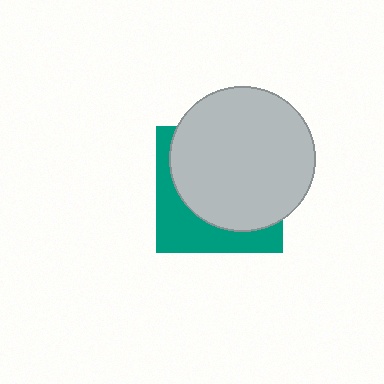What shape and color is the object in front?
The object in front is a light gray circle.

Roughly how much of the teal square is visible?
A small part of it is visible (roughly 34%).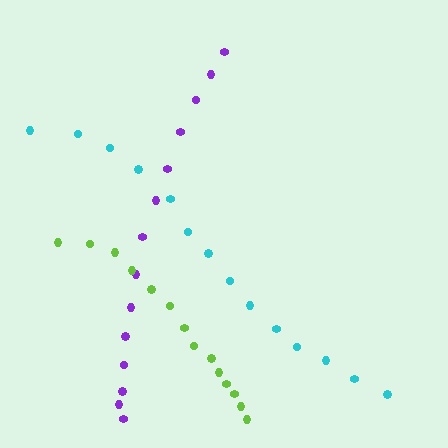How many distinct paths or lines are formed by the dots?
There are 3 distinct paths.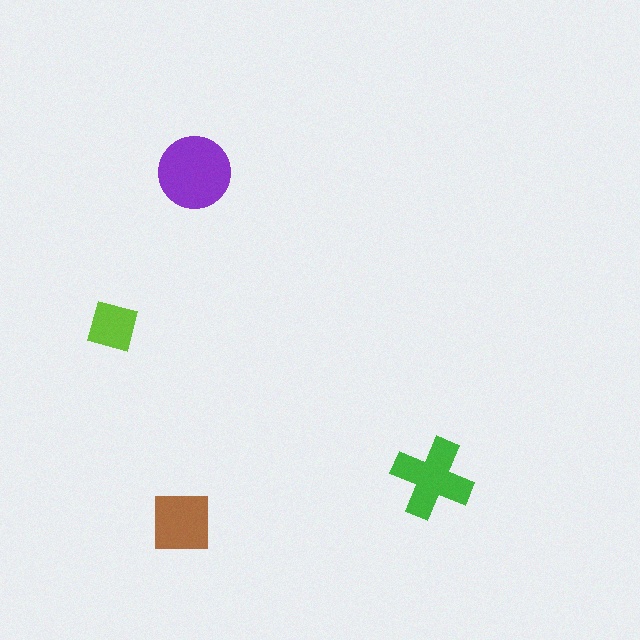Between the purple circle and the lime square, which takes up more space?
The purple circle.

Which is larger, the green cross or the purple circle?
The purple circle.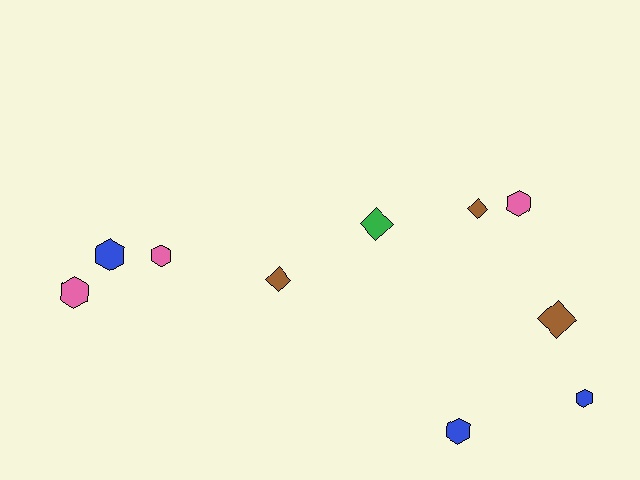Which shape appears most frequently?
Hexagon, with 6 objects.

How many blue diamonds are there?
There are no blue diamonds.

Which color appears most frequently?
Brown, with 3 objects.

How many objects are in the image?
There are 10 objects.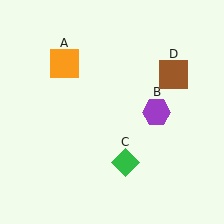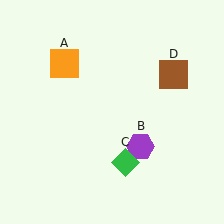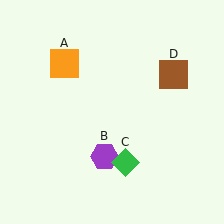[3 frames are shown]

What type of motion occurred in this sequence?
The purple hexagon (object B) rotated clockwise around the center of the scene.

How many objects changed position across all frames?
1 object changed position: purple hexagon (object B).